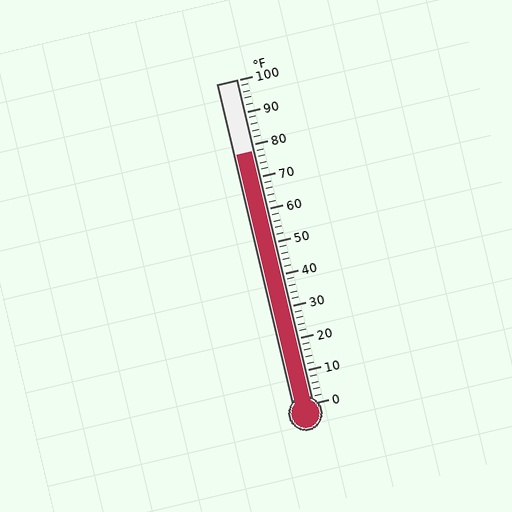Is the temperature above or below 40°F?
The temperature is above 40°F.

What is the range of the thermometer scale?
The thermometer scale ranges from 0°F to 100°F.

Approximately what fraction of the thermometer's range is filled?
The thermometer is filled to approximately 80% of its range.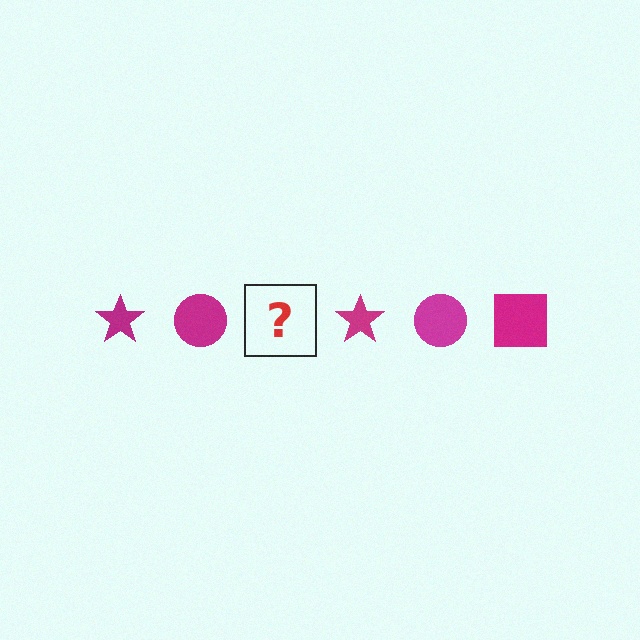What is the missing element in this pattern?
The missing element is a magenta square.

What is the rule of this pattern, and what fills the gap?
The rule is that the pattern cycles through star, circle, square shapes in magenta. The gap should be filled with a magenta square.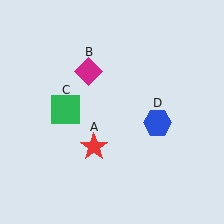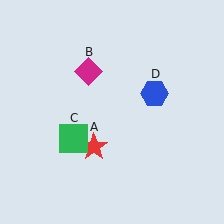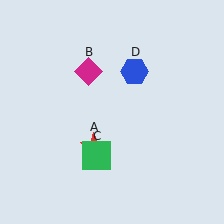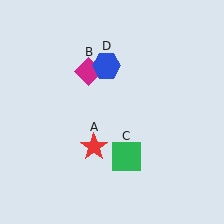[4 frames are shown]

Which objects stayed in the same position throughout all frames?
Red star (object A) and magenta diamond (object B) remained stationary.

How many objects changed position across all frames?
2 objects changed position: green square (object C), blue hexagon (object D).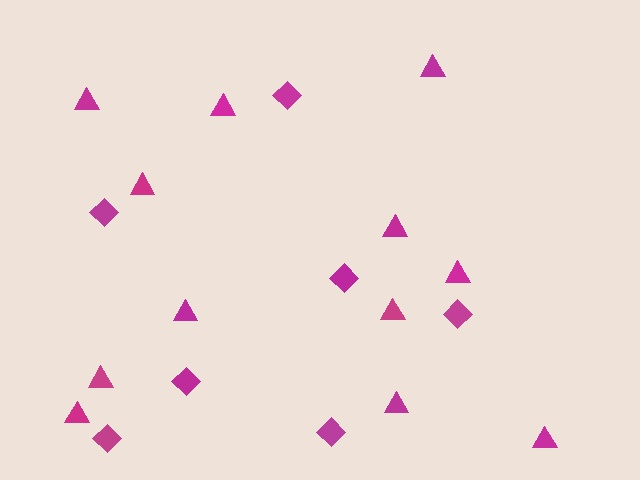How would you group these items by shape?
There are 2 groups: one group of triangles (12) and one group of diamonds (7).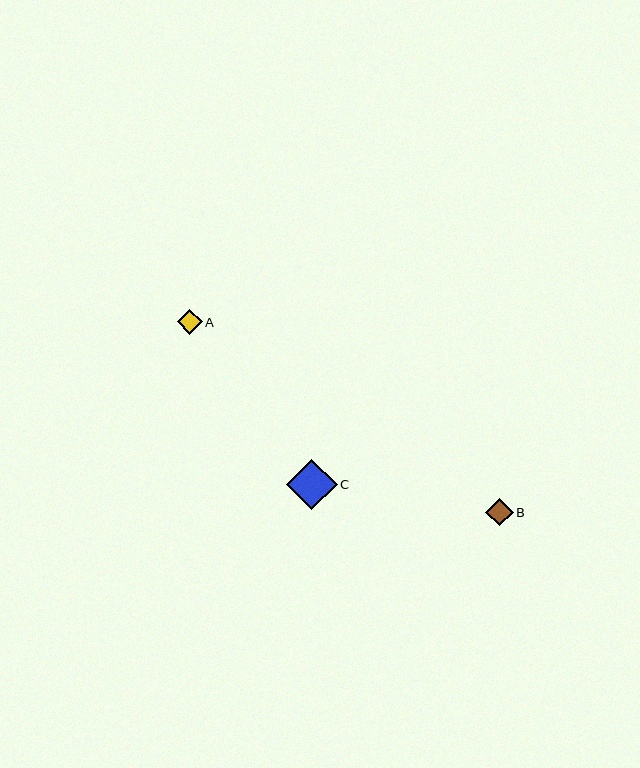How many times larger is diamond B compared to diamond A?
Diamond B is approximately 1.1 times the size of diamond A.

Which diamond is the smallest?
Diamond A is the smallest with a size of approximately 24 pixels.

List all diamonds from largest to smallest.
From largest to smallest: C, B, A.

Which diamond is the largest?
Diamond C is the largest with a size of approximately 51 pixels.